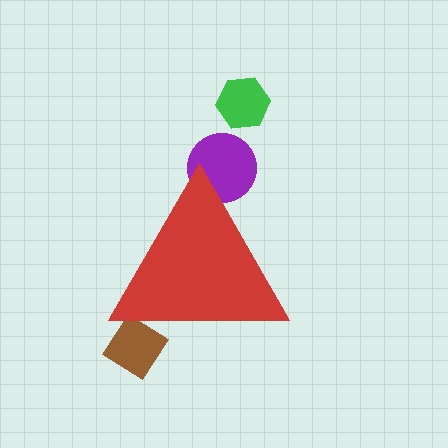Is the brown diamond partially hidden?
Yes, the brown diamond is partially hidden behind the red triangle.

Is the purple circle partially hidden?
Yes, the purple circle is partially hidden behind the red triangle.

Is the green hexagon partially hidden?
No, the green hexagon is fully visible.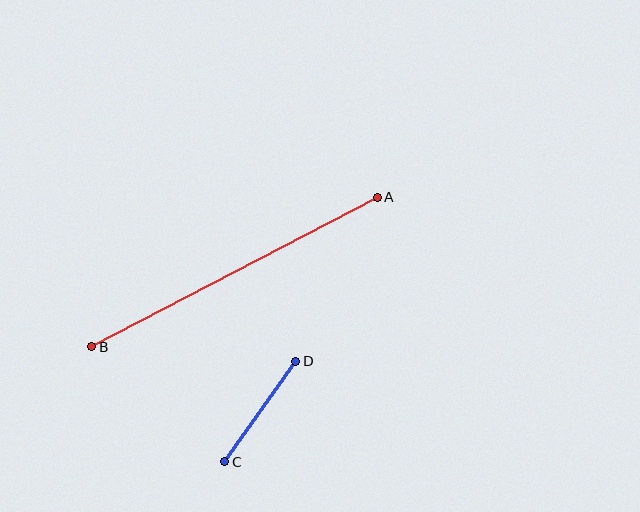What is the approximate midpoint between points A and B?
The midpoint is at approximately (235, 272) pixels.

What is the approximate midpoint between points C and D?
The midpoint is at approximately (260, 412) pixels.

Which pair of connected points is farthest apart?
Points A and B are farthest apart.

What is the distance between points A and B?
The distance is approximately 322 pixels.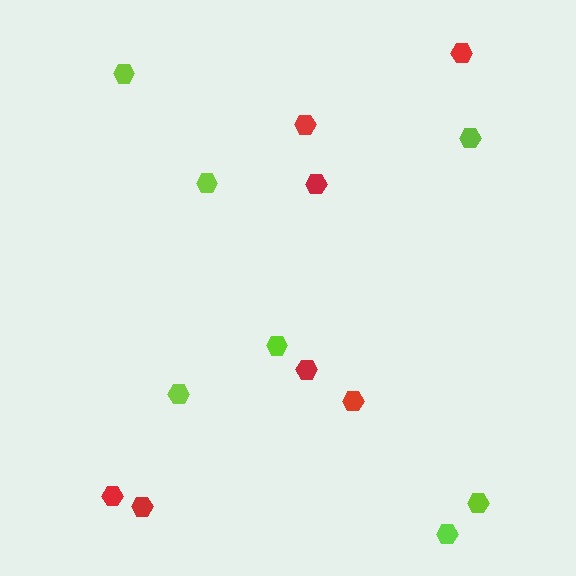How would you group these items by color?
There are 2 groups: one group of red hexagons (7) and one group of lime hexagons (7).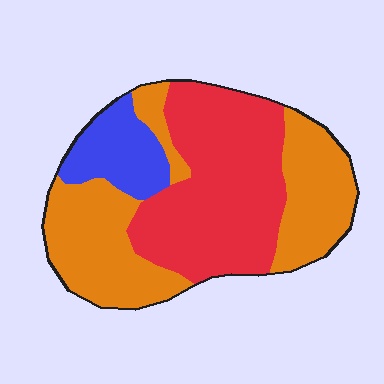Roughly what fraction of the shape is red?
Red takes up about two fifths (2/5) of the shape.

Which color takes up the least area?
Blue, at roughly 15%.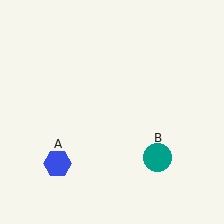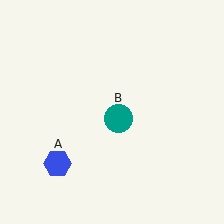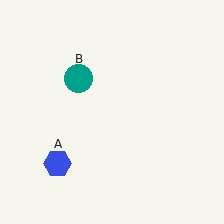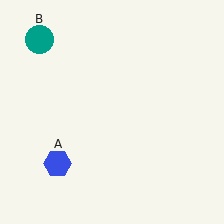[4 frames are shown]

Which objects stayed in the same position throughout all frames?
Blue hexagon (object A) remained stationary.